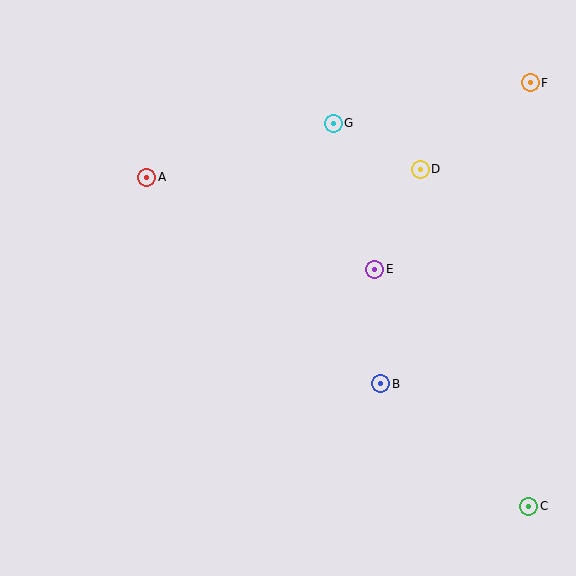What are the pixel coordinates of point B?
Point B is at (381, 384).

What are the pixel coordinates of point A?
Point A is at (147, 177).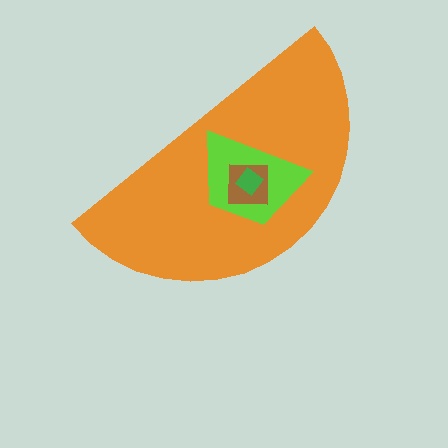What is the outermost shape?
The orange semicircle.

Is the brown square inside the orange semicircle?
Yes.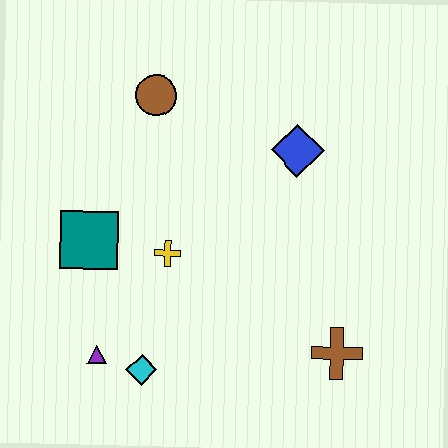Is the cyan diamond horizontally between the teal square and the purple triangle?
No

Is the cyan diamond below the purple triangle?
Yes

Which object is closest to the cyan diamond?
The purple triangle is closest to the cyan diamond.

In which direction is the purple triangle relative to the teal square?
The purple triangle is below the teal square.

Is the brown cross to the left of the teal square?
No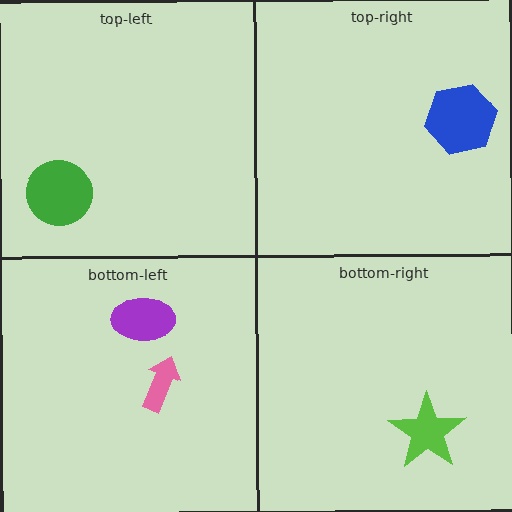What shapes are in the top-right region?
The blue hexagon.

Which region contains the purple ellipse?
The bottom-left region.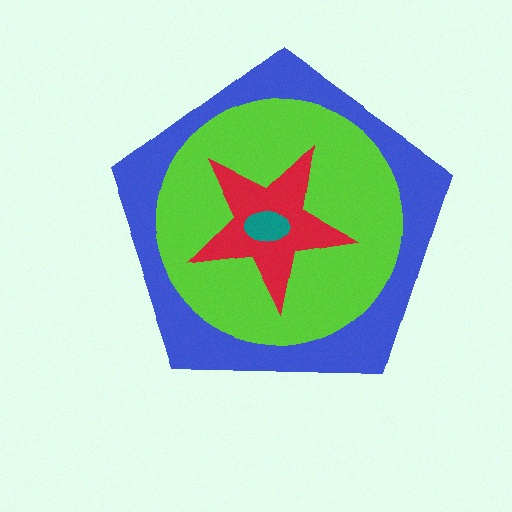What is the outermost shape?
The blue pentagon.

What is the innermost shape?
The teal ellipse.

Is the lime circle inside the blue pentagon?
Yes.